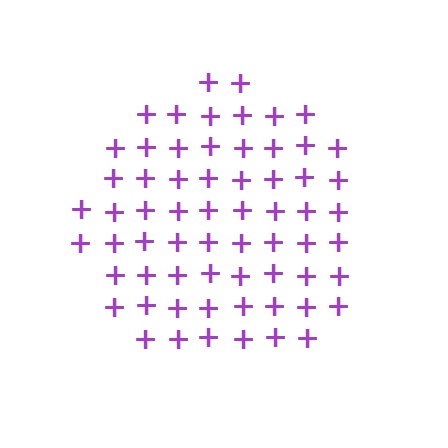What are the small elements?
The small elements are plus signs.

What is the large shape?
The large shape is a circle.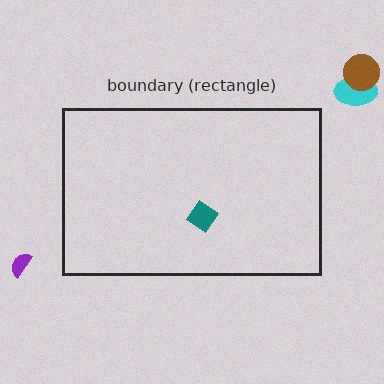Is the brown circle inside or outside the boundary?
Outside.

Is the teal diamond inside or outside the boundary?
Inside.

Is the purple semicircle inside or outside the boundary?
Outside.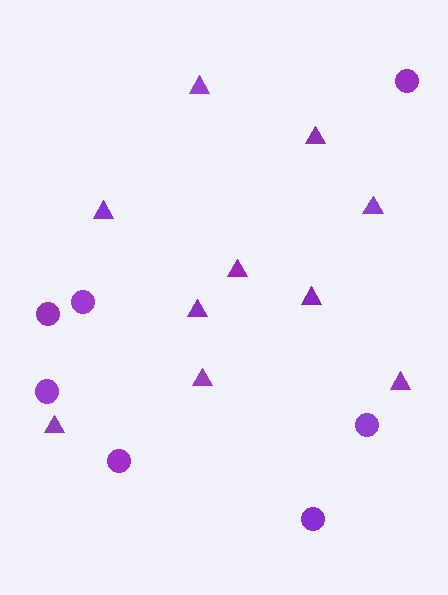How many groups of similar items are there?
There are 2 groups: one group of triangles (10) and one group of circles (7).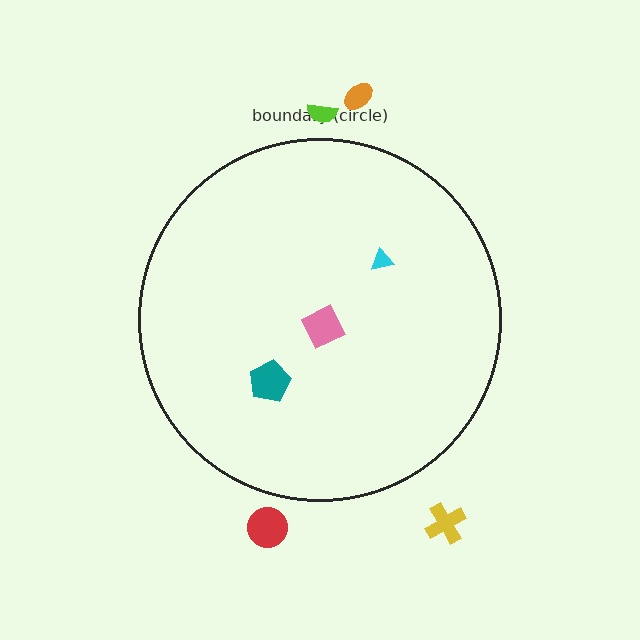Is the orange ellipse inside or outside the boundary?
Outside.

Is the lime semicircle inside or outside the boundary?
Outside.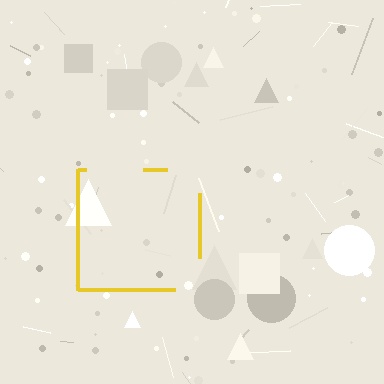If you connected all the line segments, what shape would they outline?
They would outline a square.